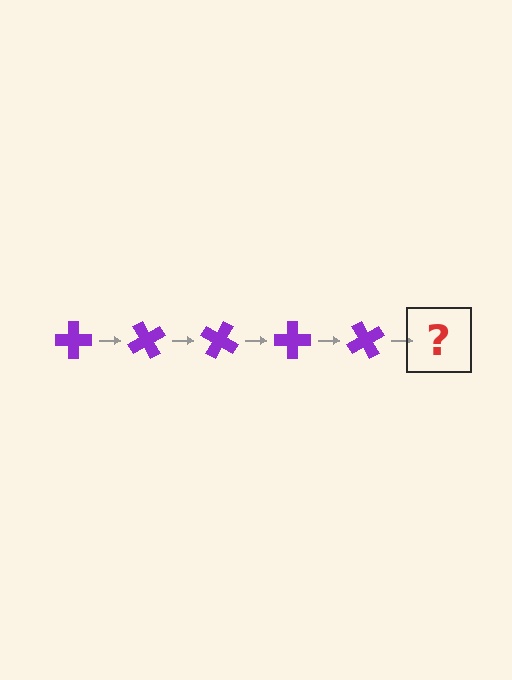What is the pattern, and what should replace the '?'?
The pattern is that the cross rotates 60 degrees each step. The '?' should be a purple cross rotated 300 degrees.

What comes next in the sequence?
The next element should be a purple cross rotated 300 degrees.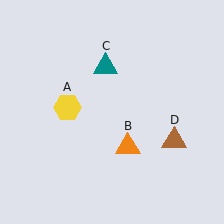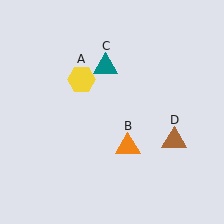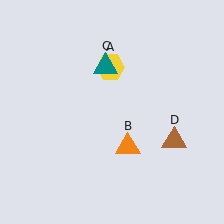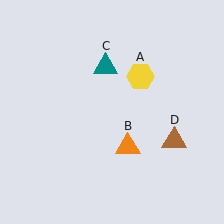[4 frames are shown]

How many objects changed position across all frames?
1 object changed position: yellow hexagon (object A).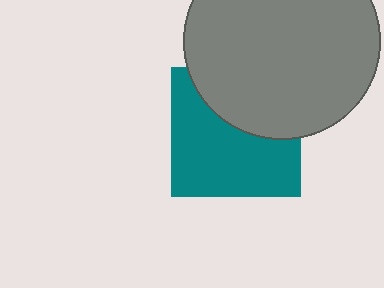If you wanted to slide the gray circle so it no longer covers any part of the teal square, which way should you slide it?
Slide it up — that is the most direct way to separate the two shapes.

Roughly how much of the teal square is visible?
About half of it is visible (roughly 61%).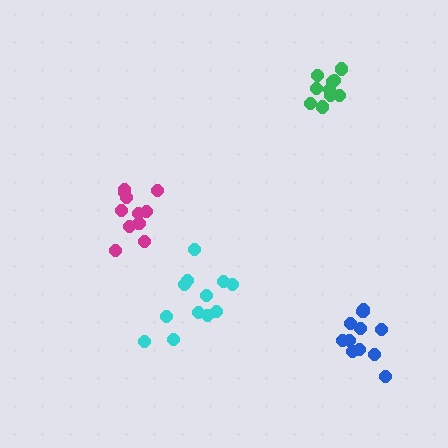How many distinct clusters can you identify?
There are 4 distinct clusters.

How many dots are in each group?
Group 1: 12 dots, Group 2: 10 dots, Group 3: 11 dots, Group 4: 11 dots (44 total).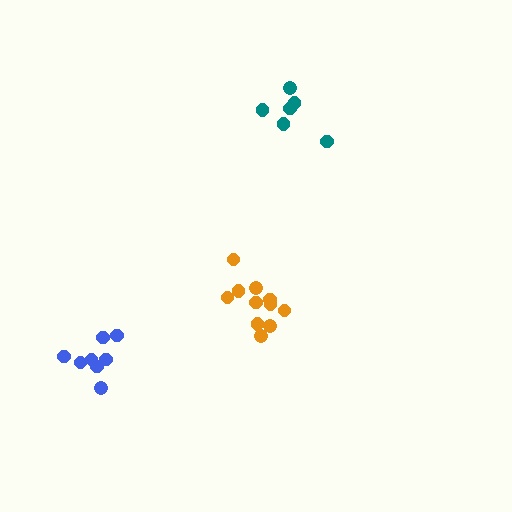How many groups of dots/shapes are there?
There are 3 groups.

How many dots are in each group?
Group 1: 8 dots, Group 2: 6 dots, Group 3: 11 dots (25 total).